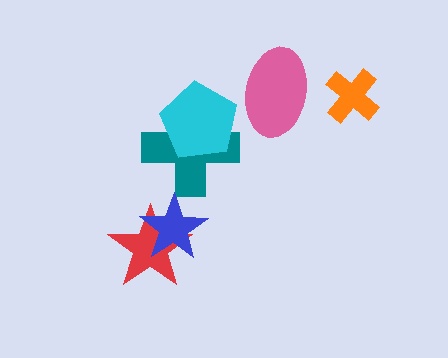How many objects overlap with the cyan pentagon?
1 object overlaps with the cyan pentagon.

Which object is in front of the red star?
The blue star is in front of the red star.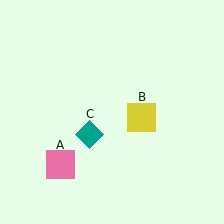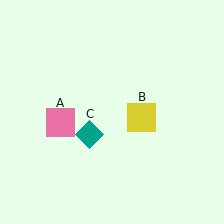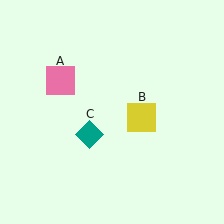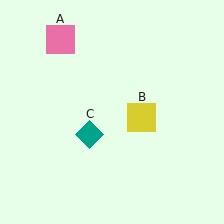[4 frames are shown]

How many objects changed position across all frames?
1 object changed position: pink square (object A).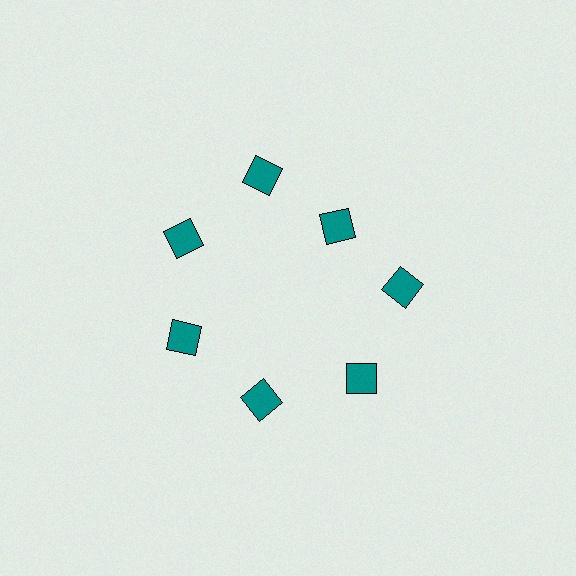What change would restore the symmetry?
The symmetry would be restored by moving it outward, back onto the ring so that all 7 squares sit at equal angles and equal distance from the center.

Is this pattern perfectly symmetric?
No. The 7 teal squares are arranged in a ring, but one element near the 1 o'clock position is pulled inward toward the center, breaking the 7-fold rotational symmetry.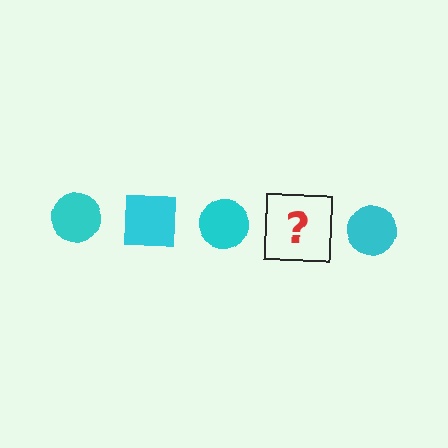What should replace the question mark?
The question mark should be replaced with a cyan square.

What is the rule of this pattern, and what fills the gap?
The rule is that the pattern cycles through circle, square shapes in cyan. The gap should be filled with a cyan square.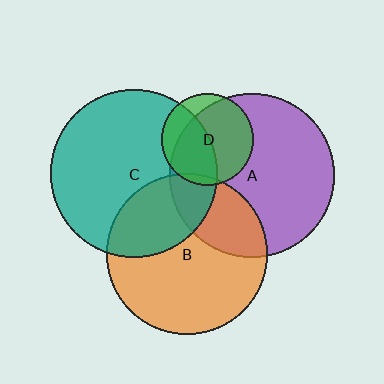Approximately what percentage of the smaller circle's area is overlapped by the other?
Approximately 80%.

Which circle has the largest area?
Circle C (teal).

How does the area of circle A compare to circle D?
Approximately 3.2 times.